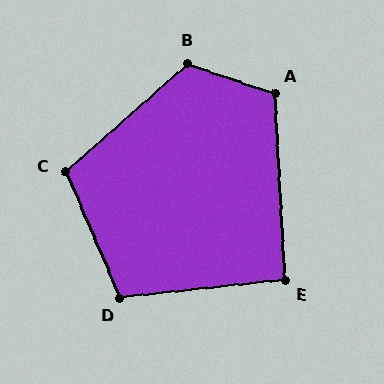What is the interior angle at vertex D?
Approximately 107 degrees (obtuse).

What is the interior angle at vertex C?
Approximately 108 degrees (obtuse).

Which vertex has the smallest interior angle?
E, at approximately 93 degrees.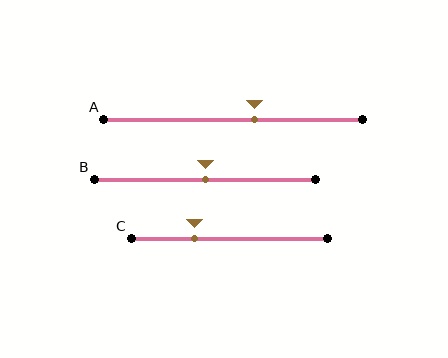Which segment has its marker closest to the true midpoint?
Segment B has its marker closest to the true midpoint.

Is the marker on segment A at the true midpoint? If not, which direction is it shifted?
No, the marker on segment A is shifted to the right by about 8% of the segment length.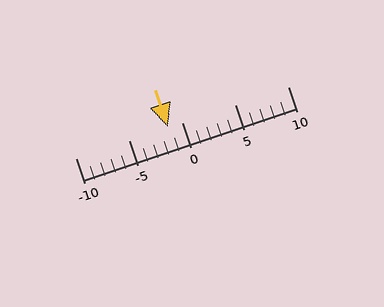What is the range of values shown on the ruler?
The ruler shows values from -10 to 10.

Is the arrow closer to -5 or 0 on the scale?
The arrow is closer to 0.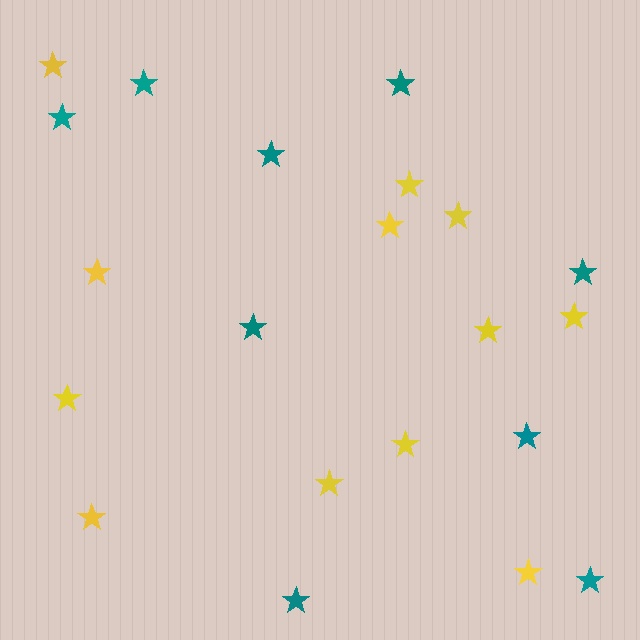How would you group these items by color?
There are 2 groups: one group of yellow stars (12) and one group of teal stars (9).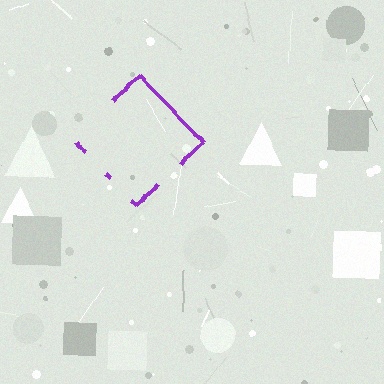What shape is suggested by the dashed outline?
The dashed outline suggests a diamond.